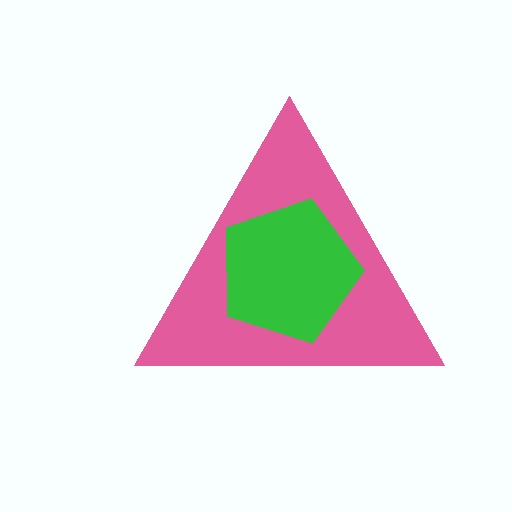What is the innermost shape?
The green pentagon.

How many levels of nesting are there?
2.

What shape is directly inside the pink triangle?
The green pentagon.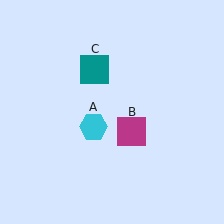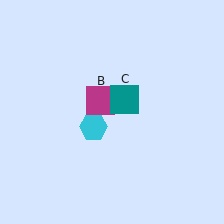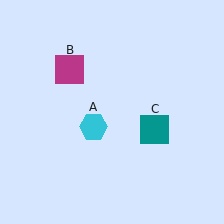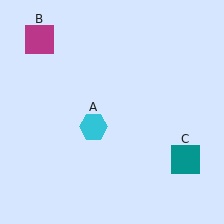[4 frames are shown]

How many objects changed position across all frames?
2 objects changed position: magenta square (object B), teal square (object C).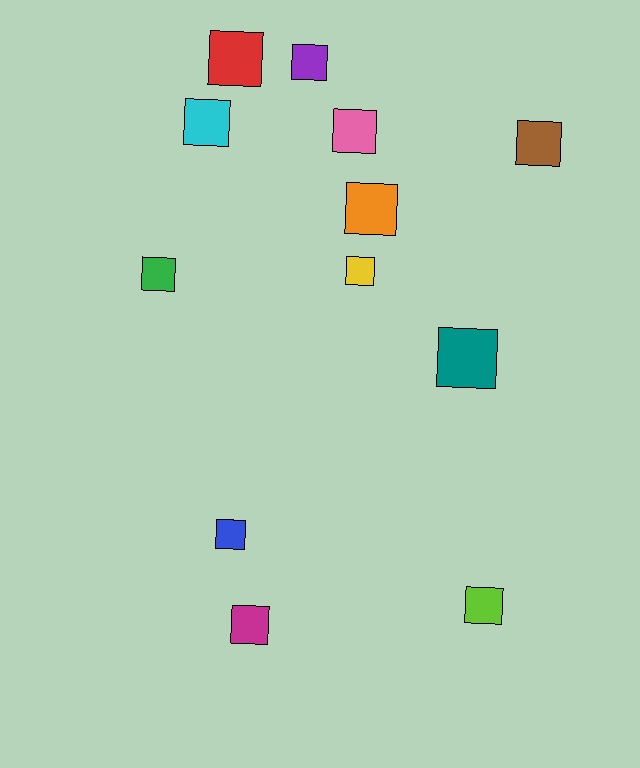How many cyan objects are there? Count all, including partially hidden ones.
There is 1 cyan object.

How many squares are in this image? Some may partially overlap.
There are 12 squares.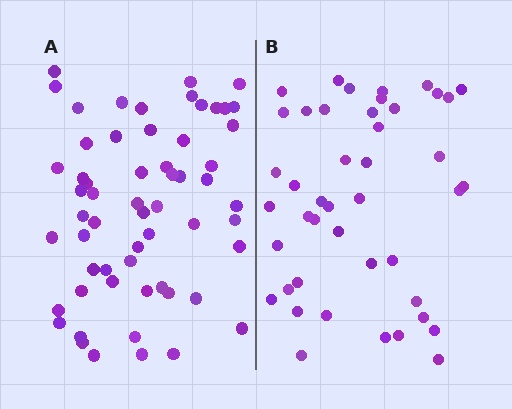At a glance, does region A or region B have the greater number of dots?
Region A (the left region) has more dots.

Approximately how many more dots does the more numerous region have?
Region A has approximately 15 more dots than region B.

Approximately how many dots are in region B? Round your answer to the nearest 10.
About 40 dots. (The exact count is 44, which rounds to 40.)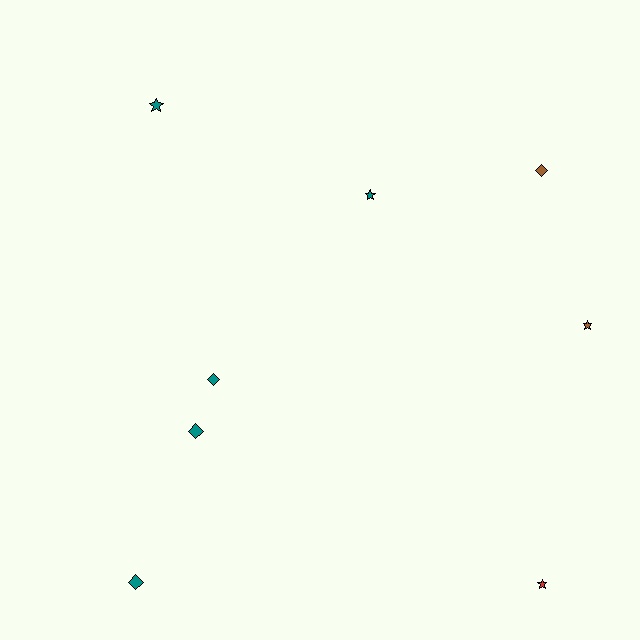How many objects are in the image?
There are 8 objects.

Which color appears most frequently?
Teal, with 5 objects.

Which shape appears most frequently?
Diamond, with 4 objects.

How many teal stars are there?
There are 2 teal stars.